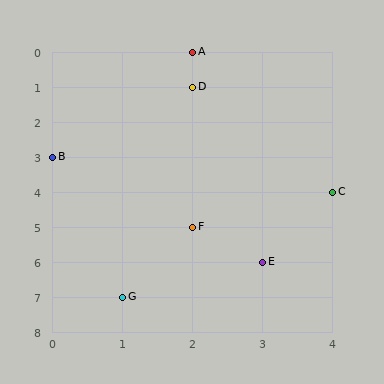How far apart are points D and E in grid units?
Points D and E are 1 column and 5 rows apart (about 5.1 grid units diagonally).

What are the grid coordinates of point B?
Point B is at grid coordinates (0, 3).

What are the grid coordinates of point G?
Point G is at grid coordinates (1, 7).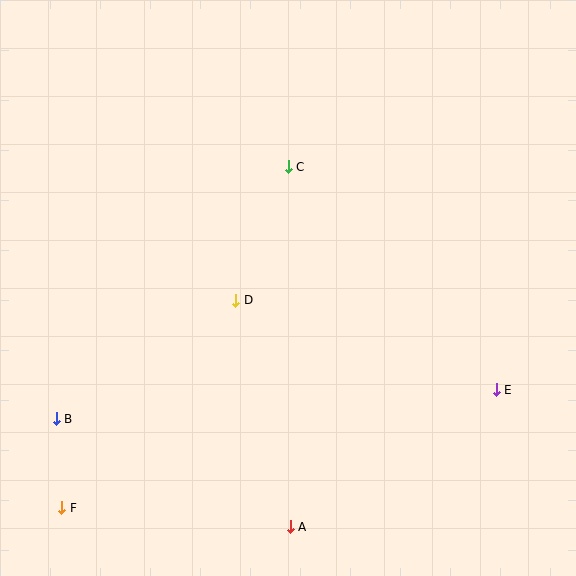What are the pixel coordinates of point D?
Point D is at (236, 300).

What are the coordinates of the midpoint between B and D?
The midpoint between B and D is at (146, 360).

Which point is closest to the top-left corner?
Point C is closest to the top-left corner.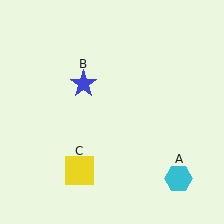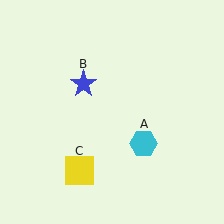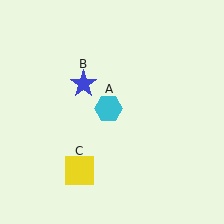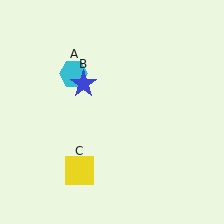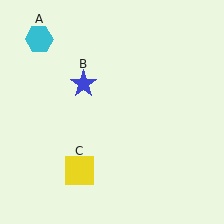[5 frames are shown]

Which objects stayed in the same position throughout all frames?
Blue star (object B) and yellow square (object C) remained stationary.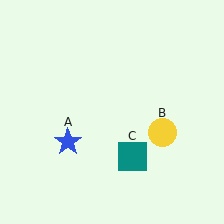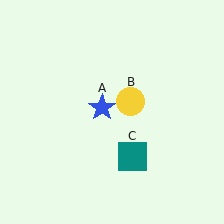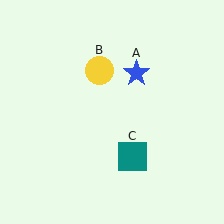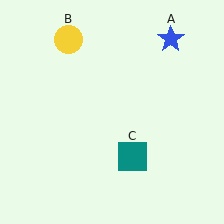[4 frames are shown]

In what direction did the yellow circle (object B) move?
The yellow circle (object B) moved up and to the left.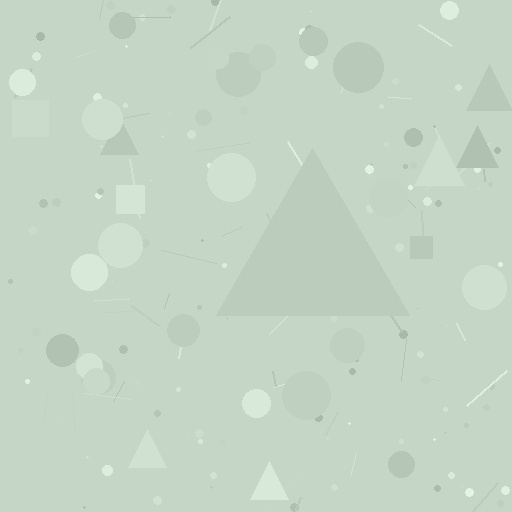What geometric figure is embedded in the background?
A triangle is embedded in the background.